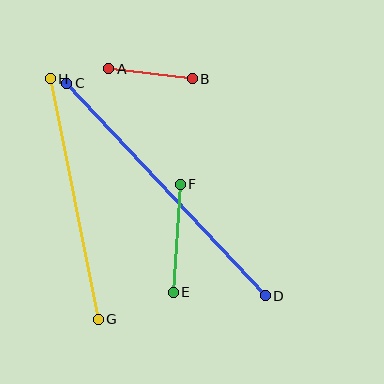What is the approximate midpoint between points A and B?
The midpoint is at approximately (150, 74) pixels.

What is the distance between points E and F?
The distance is approximately 108 pixels.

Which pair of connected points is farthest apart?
Points C and D are farthest apart.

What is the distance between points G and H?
The distance is approximately 245 pixels.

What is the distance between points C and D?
The distance is approximately 291 pixels.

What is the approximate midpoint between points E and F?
The midpoint is at approximately (177, 238) pixels.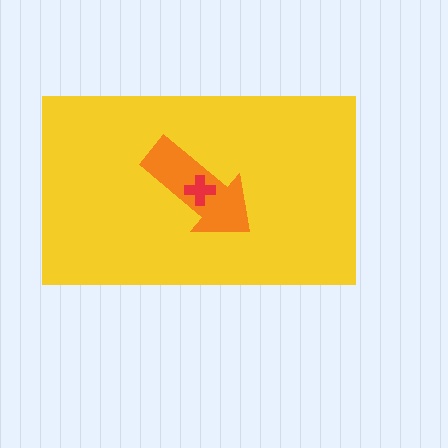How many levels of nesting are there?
3.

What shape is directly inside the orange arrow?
The red cross.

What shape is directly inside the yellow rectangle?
The orange arrow.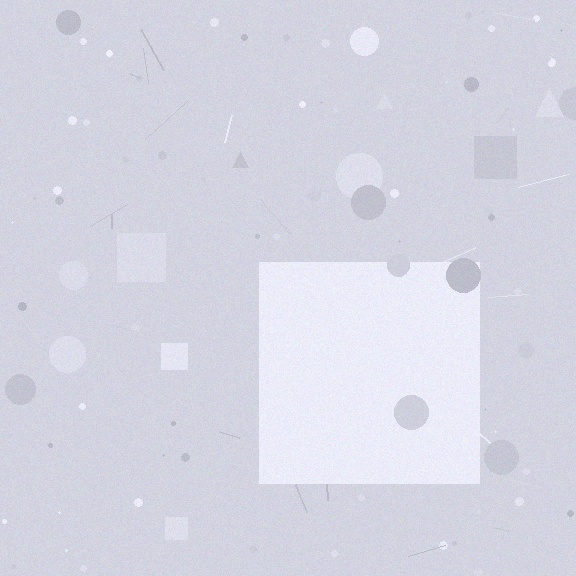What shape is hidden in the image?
A square is hidden in the image.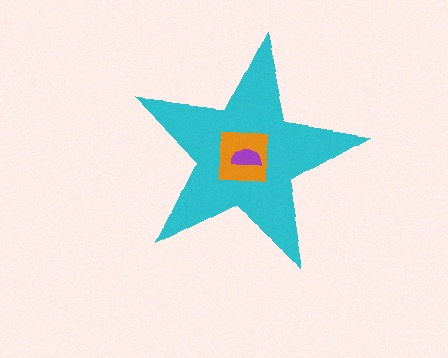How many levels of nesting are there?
3.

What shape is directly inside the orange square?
The purple semicircle.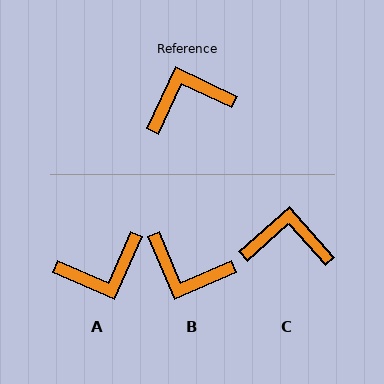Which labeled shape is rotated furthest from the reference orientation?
A, about 179 degrees away.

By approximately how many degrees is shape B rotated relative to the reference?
Approximately 138 degrees counter-clockwise.